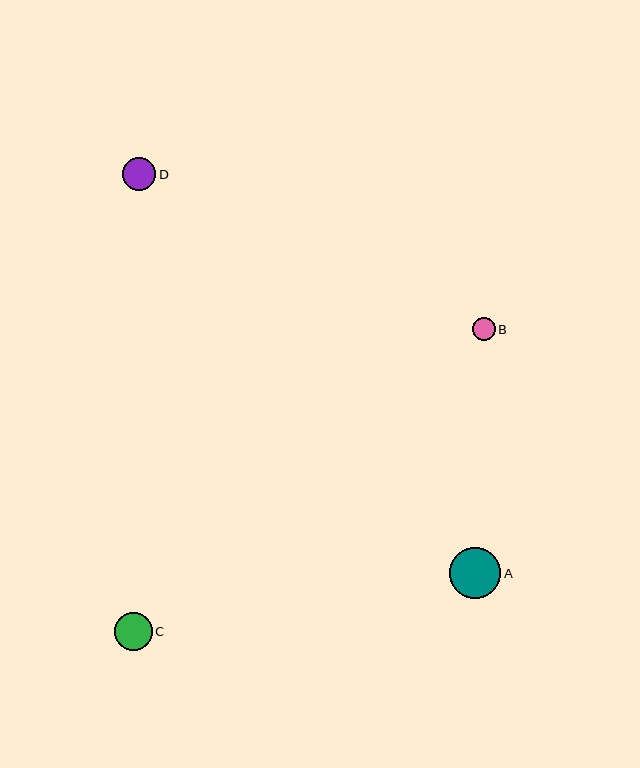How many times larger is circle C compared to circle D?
Circle C is approximately 1.2 times the size of circle D.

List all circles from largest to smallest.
From largest to smallest: A, C, D, B.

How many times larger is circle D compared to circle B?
Circle D is approximately 1.4 times the size of circle B.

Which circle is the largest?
Circle A is the largest with a size of approximately 52 pixels.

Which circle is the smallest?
Circle B is the smallest with a size of approximately 23 pixels.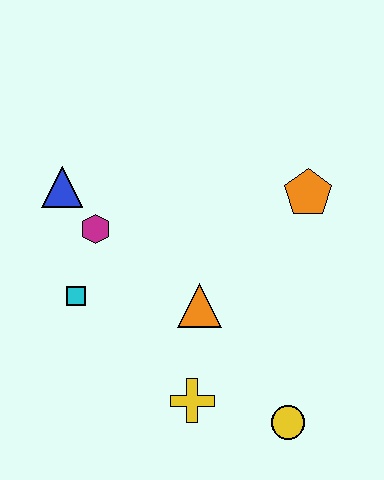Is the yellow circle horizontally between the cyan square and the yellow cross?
No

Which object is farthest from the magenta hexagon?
The yellow circle is farthest from the magenta hexagon.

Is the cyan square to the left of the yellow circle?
Yes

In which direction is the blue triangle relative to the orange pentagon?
The blue triangle is to the left of the orange pentagon.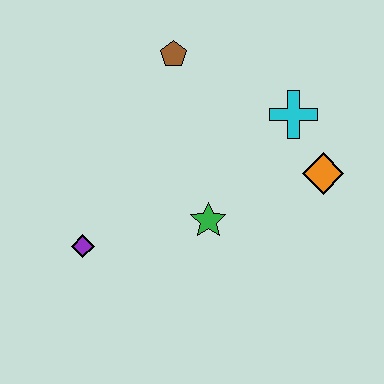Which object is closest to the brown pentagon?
The cyan cross is closest to the brown pentagon.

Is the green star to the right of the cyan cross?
No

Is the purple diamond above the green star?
No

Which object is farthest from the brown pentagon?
The purple diamond is farthest from the brown pentagon.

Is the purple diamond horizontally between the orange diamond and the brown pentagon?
No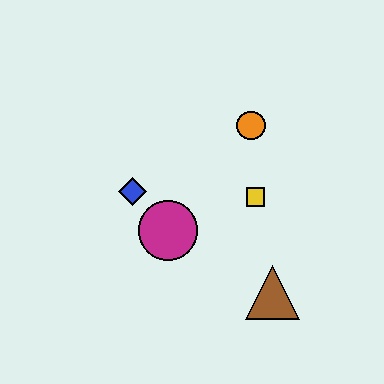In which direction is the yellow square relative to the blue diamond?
The yellow square is to the right of the blue diamond.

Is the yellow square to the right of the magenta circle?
Yes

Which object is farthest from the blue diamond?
The brown triangle is farthest from the blue diamond.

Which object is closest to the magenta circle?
The blue diamond is closest to the magenta circle.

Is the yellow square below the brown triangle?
No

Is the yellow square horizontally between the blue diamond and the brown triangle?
Yes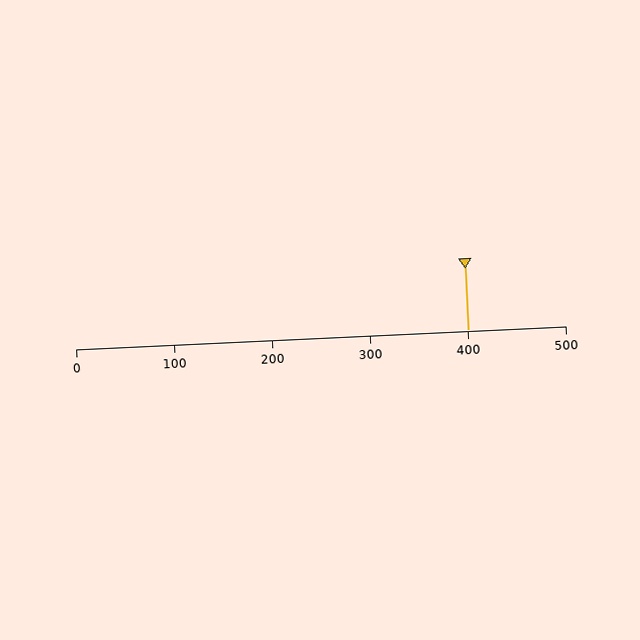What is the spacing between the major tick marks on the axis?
The major ticks are spaced 100 apart.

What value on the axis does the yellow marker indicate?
The marker indicates approximately 400.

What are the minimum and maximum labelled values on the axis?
The axis runs from 0 to 500.